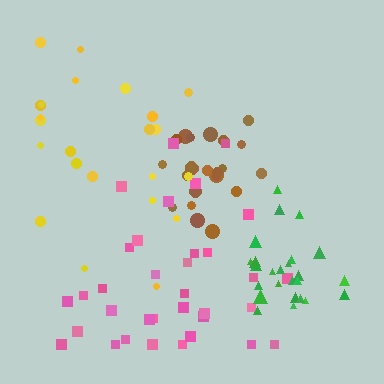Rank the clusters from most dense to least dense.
brown, green, pink, yellow.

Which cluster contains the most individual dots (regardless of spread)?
Pink (35).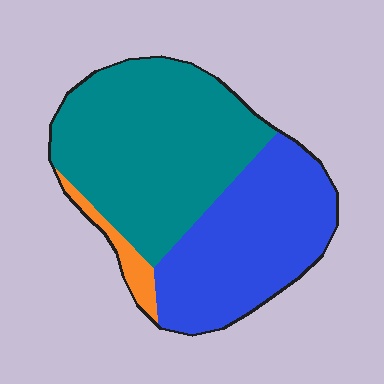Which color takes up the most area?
Teal, at roughly 55%.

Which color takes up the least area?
Orange, at roughly 5%.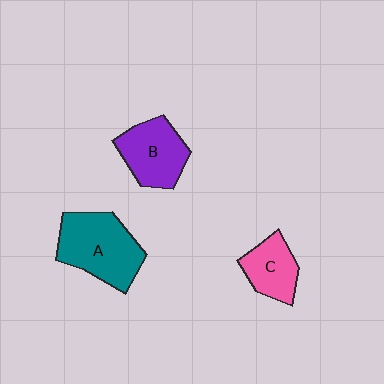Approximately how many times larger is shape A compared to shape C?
Approximately 1.7 times.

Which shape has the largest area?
Shape A (teal).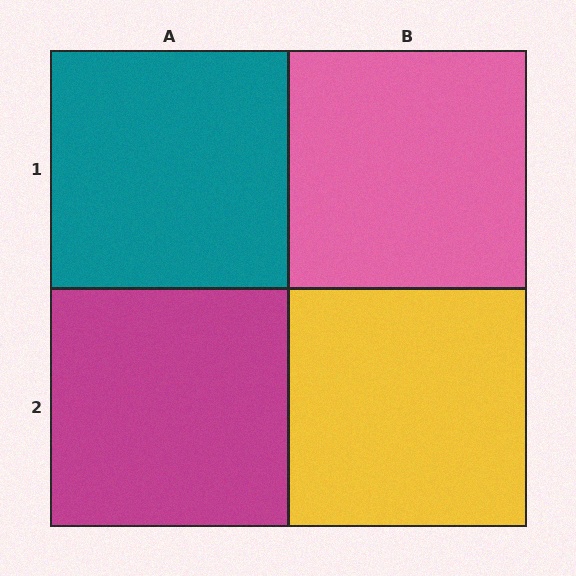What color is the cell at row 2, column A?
Magenta.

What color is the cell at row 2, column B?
Yellow.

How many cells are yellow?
1 cell is yellow.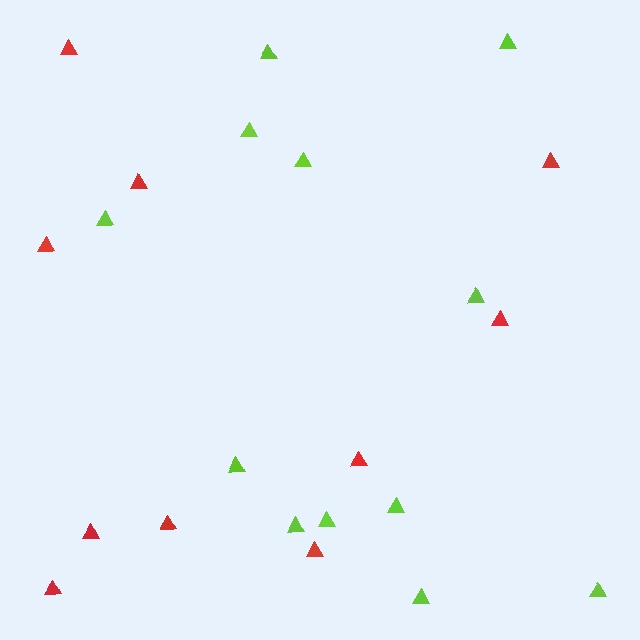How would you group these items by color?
There are 2 groups: one group of lime triangles (12) and one group of red triangles (10).